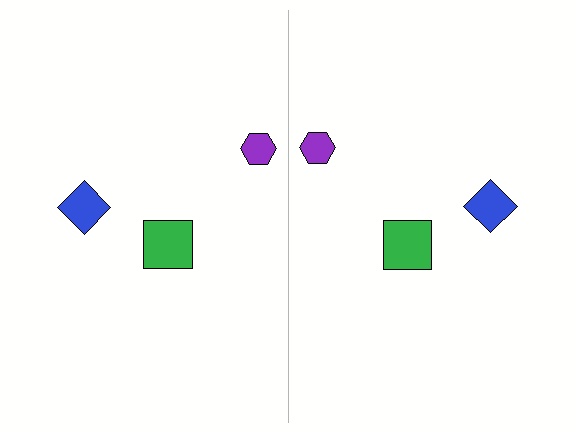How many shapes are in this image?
There are 6 shapes in this image.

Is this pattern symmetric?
Yes, this pattern has bilateral (reflection) symmetry.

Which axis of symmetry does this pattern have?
The pattern has a vertical axis of symmetry running through the center of the image.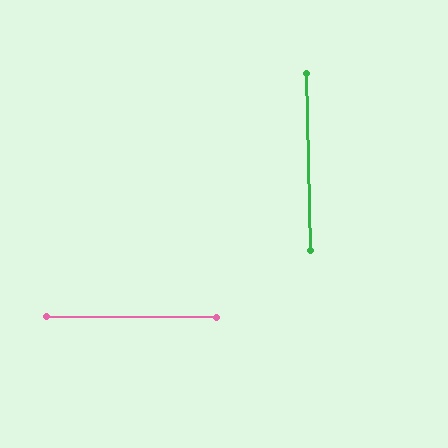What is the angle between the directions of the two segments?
Approximately 88 degrees.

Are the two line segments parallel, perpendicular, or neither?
Perpendicular — they meet at approximately 88°.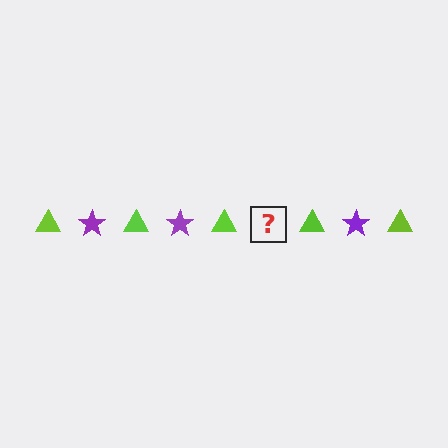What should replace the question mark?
The question mark should be replaced with a purple star.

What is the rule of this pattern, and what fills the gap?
The rule is that the pattern alternates between lime triangle and purple star. The gap should be filled with a purple star.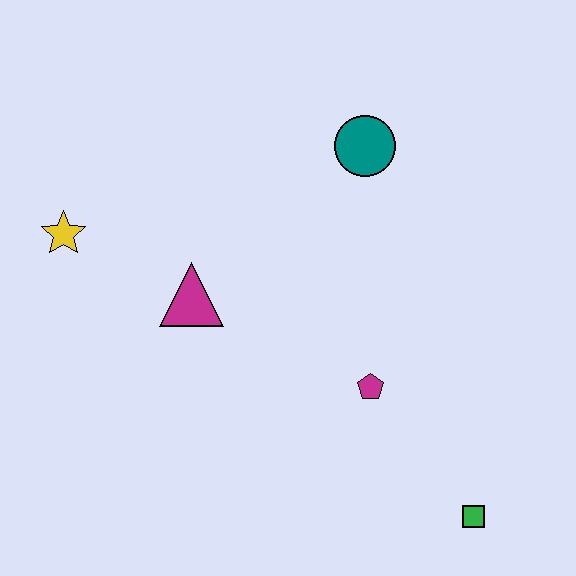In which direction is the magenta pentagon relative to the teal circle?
The magenta pentagon is below the teal circle.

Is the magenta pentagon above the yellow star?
No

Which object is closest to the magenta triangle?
The yellow star is closest to the magenta triangle.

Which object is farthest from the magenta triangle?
The green square is farthest from the magenta triangle.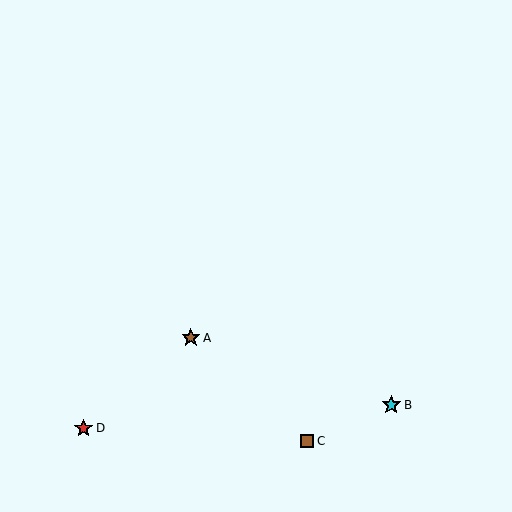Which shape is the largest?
The cyan star (labeled B) is the largest.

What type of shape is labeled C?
Shape C is a brown square.